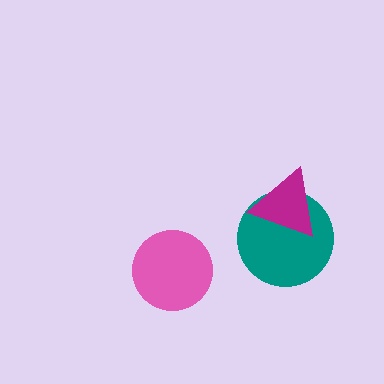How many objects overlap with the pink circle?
0 objects overlap with the pink circle.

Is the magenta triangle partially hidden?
No, no other shape covers it.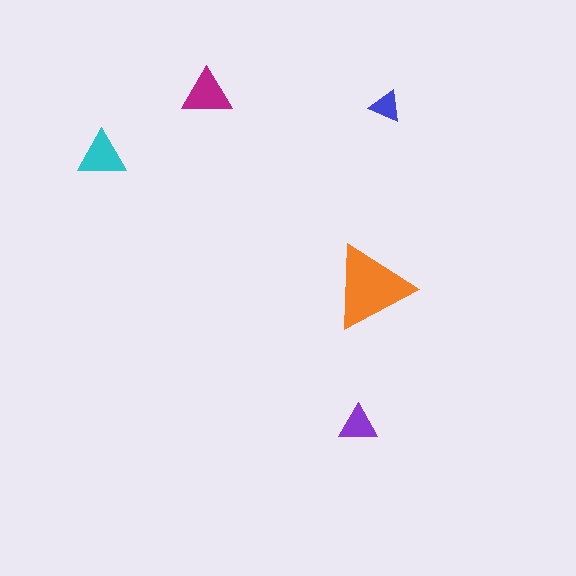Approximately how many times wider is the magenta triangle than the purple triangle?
About 1.5 times wider.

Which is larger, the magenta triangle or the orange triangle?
The orange one.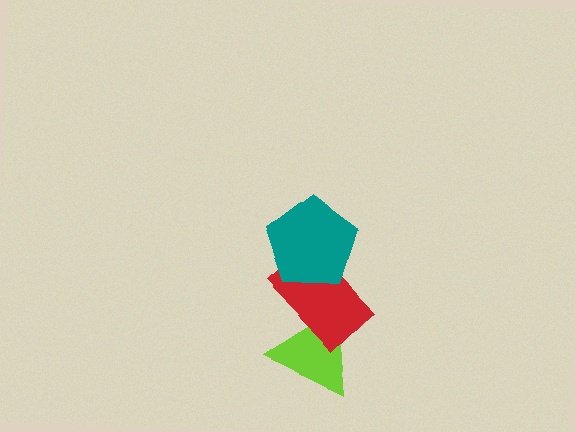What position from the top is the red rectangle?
The red rectangle is 2nd from the top.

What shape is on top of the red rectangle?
The teal pentagon is on top of the red rectangle.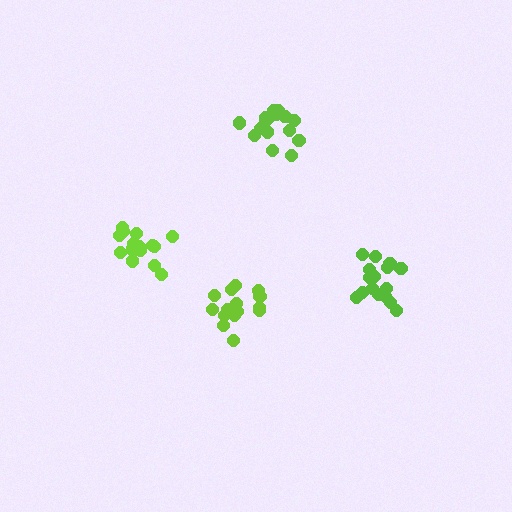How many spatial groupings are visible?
There are 4 spatial groupings.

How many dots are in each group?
Group 1: 17 dots, Group 2: 16 dots, Group 3: 16 dots, Group 4: 17 dots (66 total).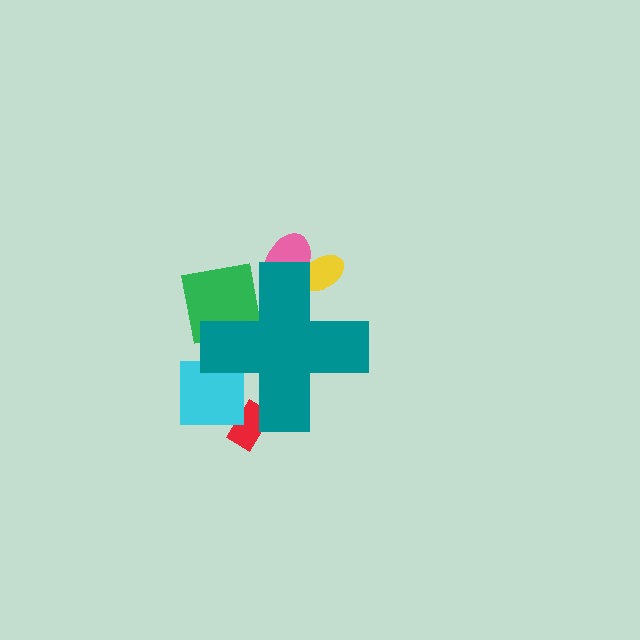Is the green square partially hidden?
Yes, the green square is partially hidden behind the teal cross.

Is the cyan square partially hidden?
Yes, the cyan square is partially hidden behind the teal cross.